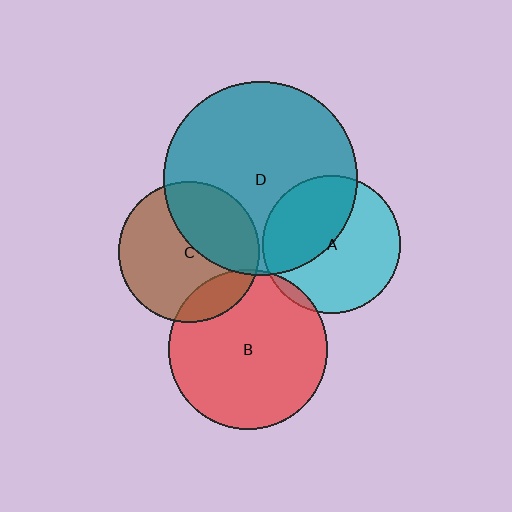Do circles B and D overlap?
Yes.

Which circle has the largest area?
Circle D (teal).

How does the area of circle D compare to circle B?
Approximately 1.5 times.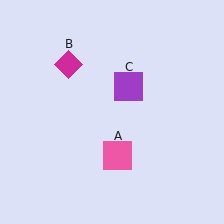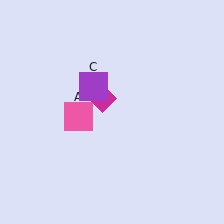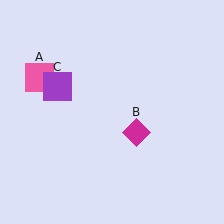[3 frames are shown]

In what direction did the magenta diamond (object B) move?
The magenta diamond (object B) moved down and to the right.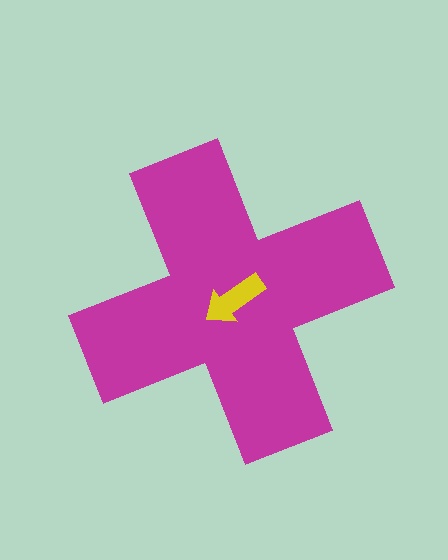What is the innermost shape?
The yellow arrow.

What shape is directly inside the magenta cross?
The yellow arrow.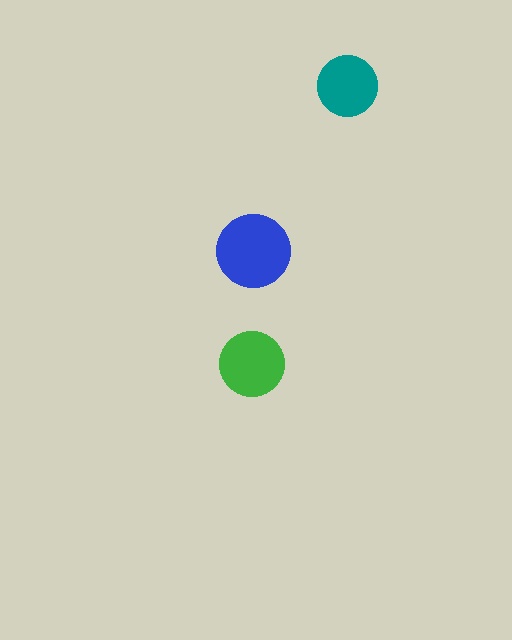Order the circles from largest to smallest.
the blue one, the green one, the teal one.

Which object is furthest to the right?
The teal circle is rightmost.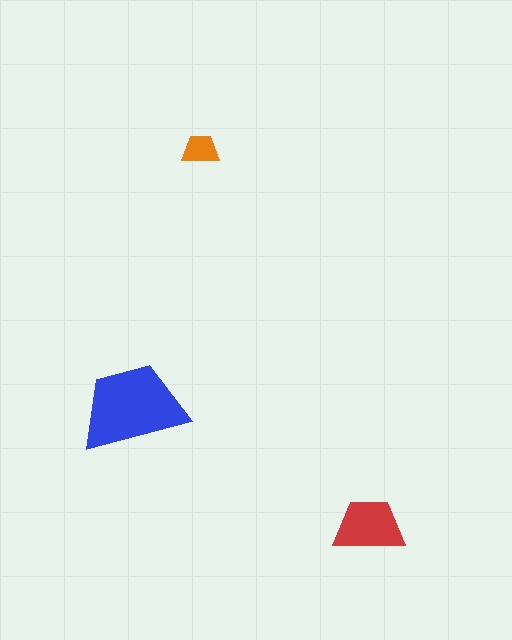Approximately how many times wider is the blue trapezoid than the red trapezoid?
About 1.5 times wider.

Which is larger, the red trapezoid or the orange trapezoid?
The red one.